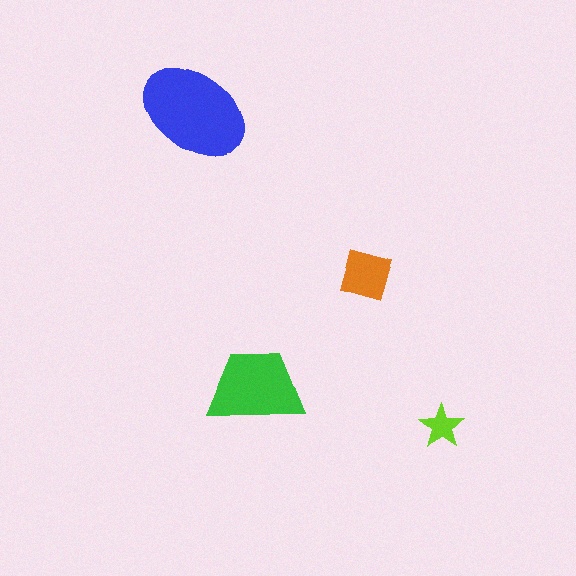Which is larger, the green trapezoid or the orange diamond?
The green trapezoid.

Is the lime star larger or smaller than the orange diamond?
Smaller.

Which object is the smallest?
The lime star.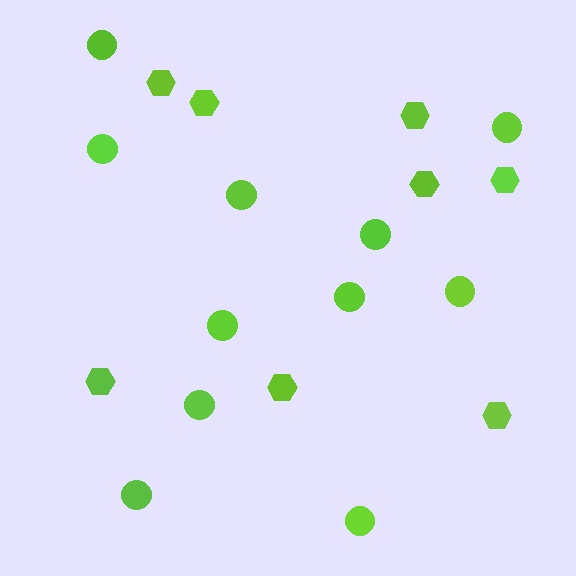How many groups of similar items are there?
There are 2 groups: one group of hexagons (8) and one group of circles (11).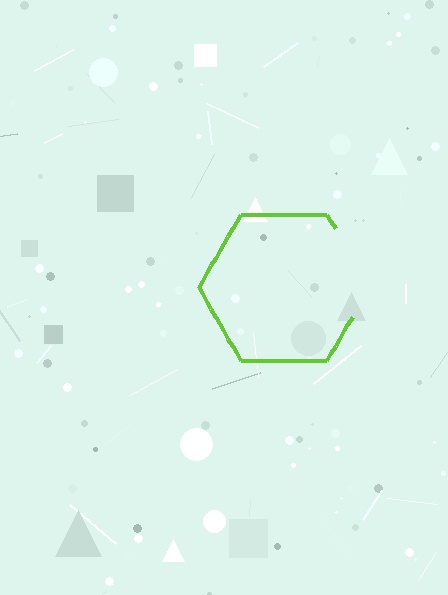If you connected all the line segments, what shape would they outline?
They would outline a hexagon.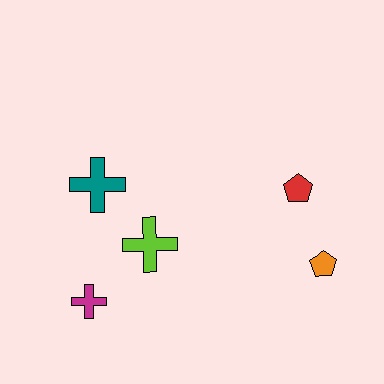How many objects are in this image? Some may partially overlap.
There are 5 objects.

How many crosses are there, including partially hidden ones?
There are 3 crosses.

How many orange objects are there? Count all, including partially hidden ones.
There is 1 orange object.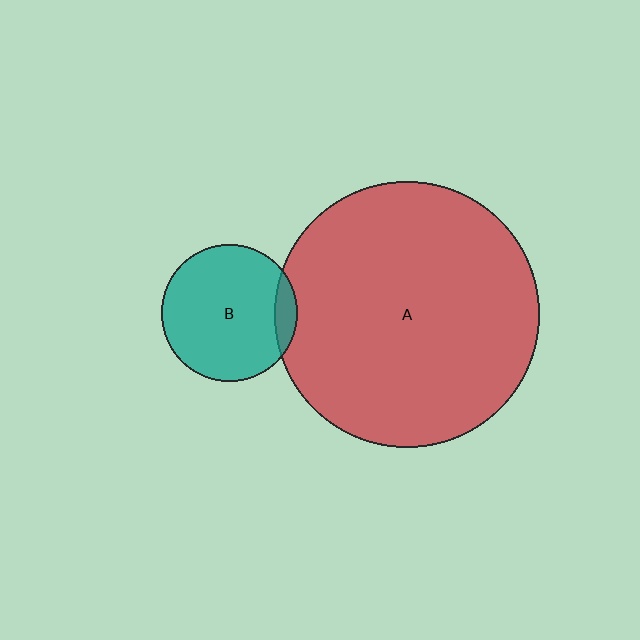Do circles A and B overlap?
Yes.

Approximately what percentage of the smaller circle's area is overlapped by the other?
Approximately 10%.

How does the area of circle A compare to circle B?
Approximately 3.8 times.